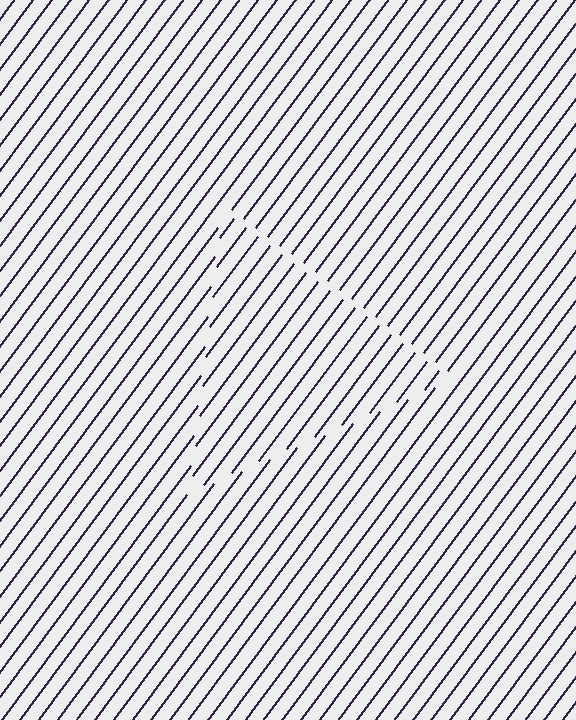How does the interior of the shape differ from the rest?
The interior of the shape contains the same grating, shifted by half a period — the contour is defined by the phase discontinuity where line-ends from the inner and outer gratings abut.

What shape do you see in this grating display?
An illusory triangle. The interior of the shape contains the same grating, shifted by half a period — the contour is defined by the phase discontinuity where line-ends from the inner and outer gratings abut.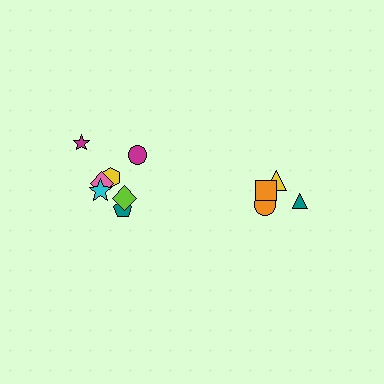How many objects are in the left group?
There are 7 objects.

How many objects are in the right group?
There are 4 objects.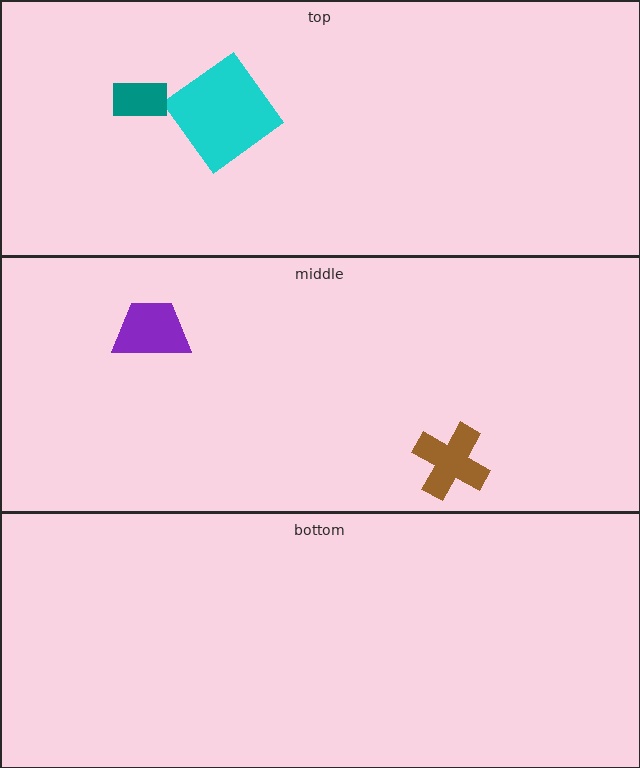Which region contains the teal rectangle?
The top region.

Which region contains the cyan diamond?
The top region.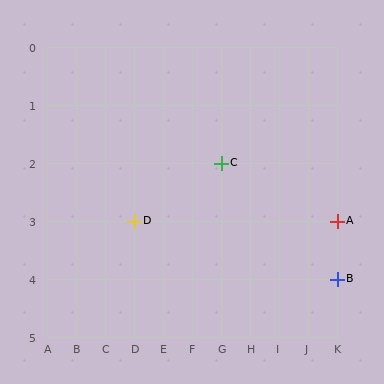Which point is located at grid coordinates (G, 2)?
Point C is at (G, 2).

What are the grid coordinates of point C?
Point C is at grid coordinates (G, 2).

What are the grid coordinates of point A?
Point A is at grid coordinates (K, 3).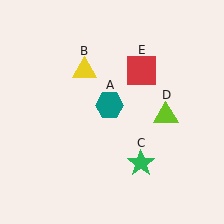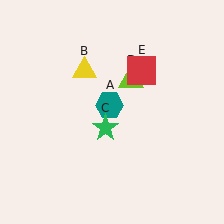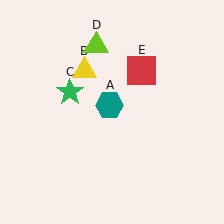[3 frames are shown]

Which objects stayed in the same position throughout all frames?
Teal hexagon (object A) and yellow triangle (object B) and red square (object E) remained stationary.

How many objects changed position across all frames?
2 objects changed position: green star (object C), lime triangle (object D).